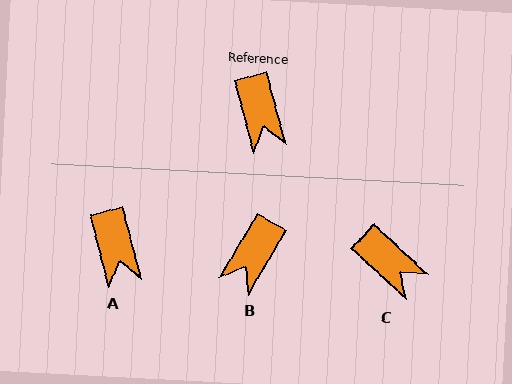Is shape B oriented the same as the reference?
No, it is off by about 45 degrees.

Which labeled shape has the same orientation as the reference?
A.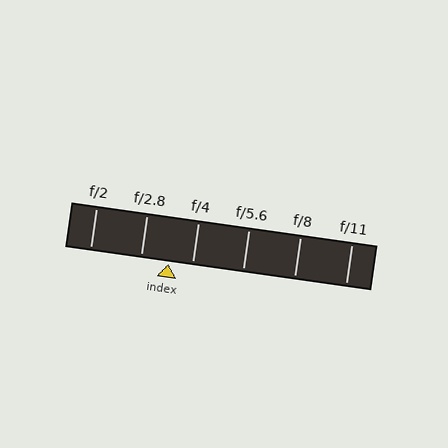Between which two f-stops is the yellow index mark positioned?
The index mark is between f/2.8 and f/4.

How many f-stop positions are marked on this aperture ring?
There are 6 f-stop positions marked.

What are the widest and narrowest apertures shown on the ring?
The widest aperture shown is f/2 and the narrowest is f/11.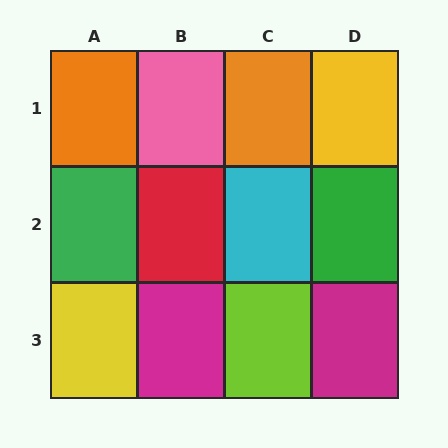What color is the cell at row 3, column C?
Lime.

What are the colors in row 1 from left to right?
Orange, pink, orange, yellow.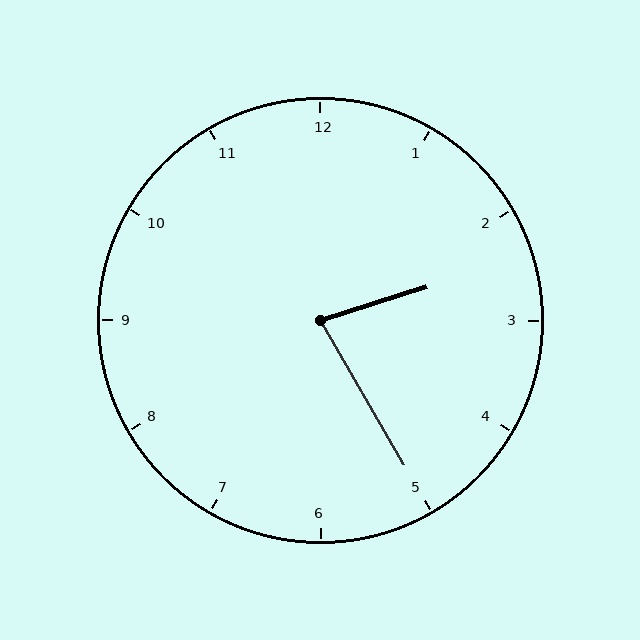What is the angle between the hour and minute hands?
Approximately 78 degrees.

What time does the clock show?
2:25.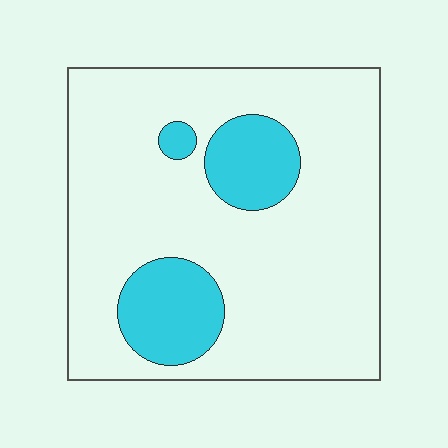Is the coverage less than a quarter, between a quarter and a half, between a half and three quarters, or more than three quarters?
Less than a quarter.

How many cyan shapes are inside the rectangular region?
3.